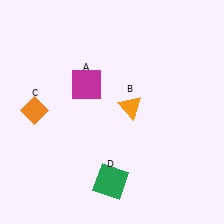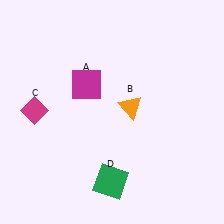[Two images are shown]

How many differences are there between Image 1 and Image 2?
There is 1 difference between the two images.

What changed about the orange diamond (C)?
In Image 1, C is orange. In Image 2, it changed to magenta.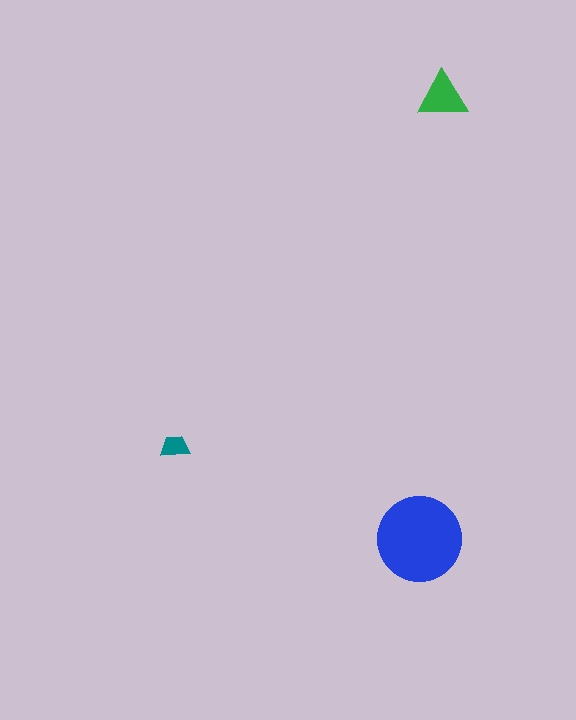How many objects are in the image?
There are 3 objects in the image.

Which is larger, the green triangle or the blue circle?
The blue circle.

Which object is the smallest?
The teal trapezoid.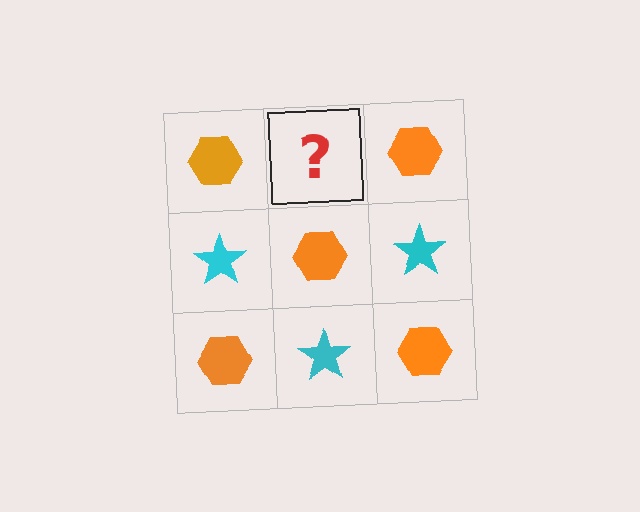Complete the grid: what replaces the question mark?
The question mark should be replaced with a cyan star.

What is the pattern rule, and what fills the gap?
The rule is that it alternates orange hexagon and cyan star in a checkerboard pattern. The gap should be filled with a cyan star.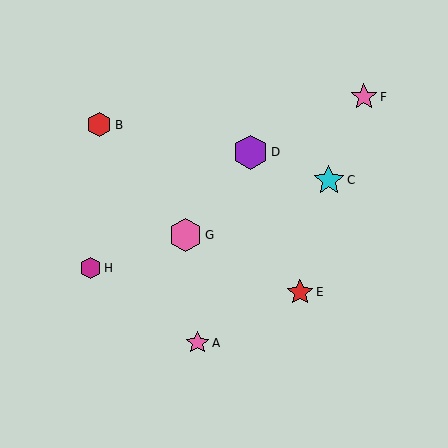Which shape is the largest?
The purple hexagon (labeled D) is the largest.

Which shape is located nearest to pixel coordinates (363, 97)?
The pink star (labeled F) at (364, 97) is nearest to that location.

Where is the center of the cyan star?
The center of the cyan star is at (329, 180).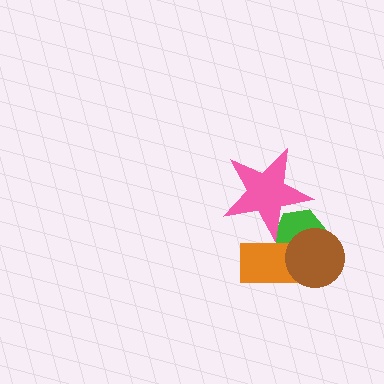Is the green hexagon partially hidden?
Yes, it is partially covered by another shape.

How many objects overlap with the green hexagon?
3 objects overlap with the green hexagon.